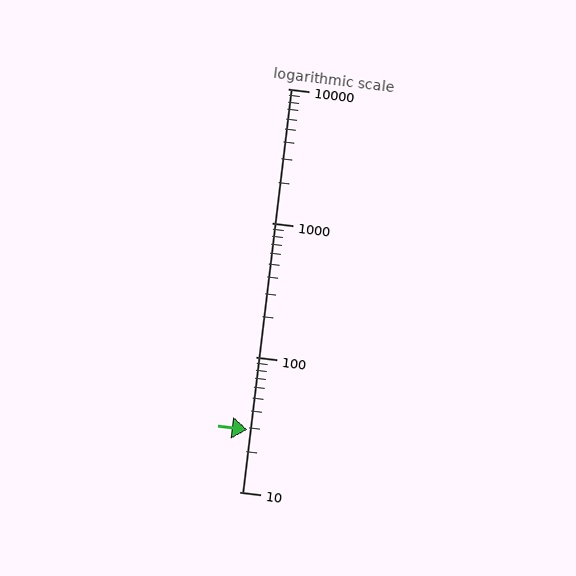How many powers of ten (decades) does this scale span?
The scale spans 3 decades, from 10 to 10000.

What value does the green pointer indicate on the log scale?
The pointer indicates approximately 29.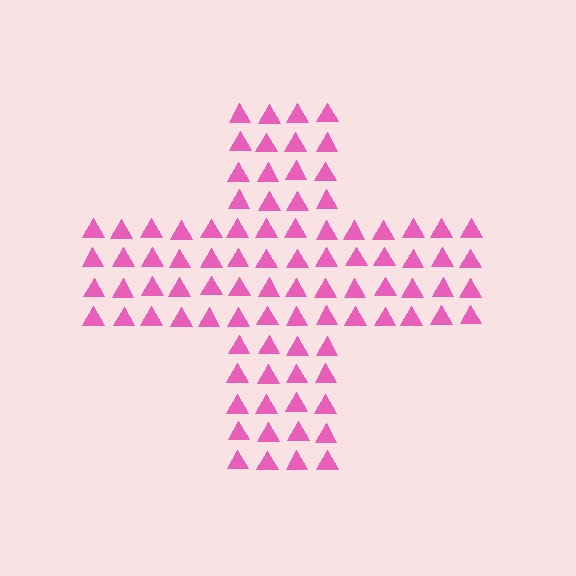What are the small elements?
The small elements are triangles.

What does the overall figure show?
The overall figure shows a cross.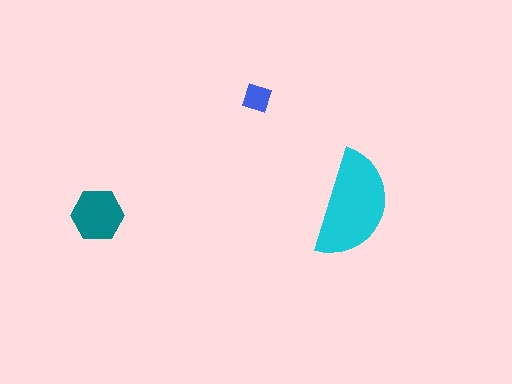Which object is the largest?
The cyan semicircle.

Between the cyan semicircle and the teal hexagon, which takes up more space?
The cyan semicircle.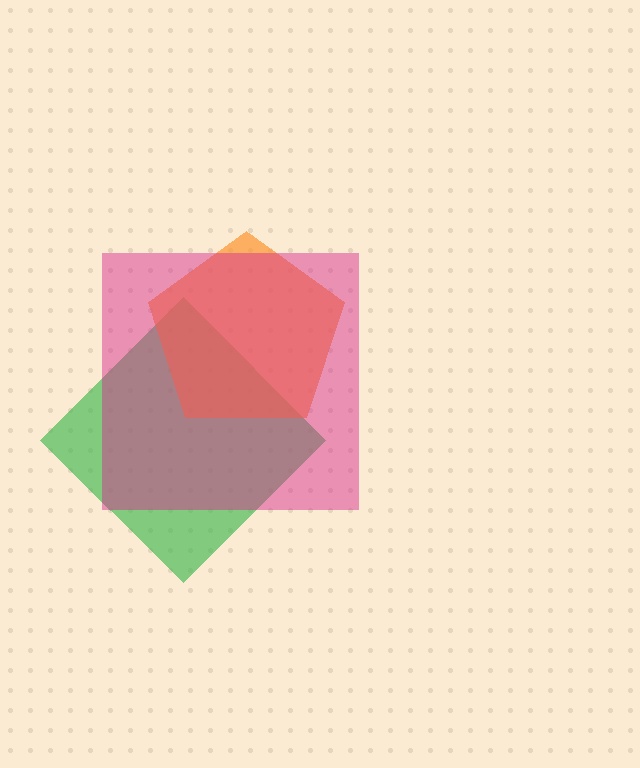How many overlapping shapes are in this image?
There are 3 overlapping shapes in the image.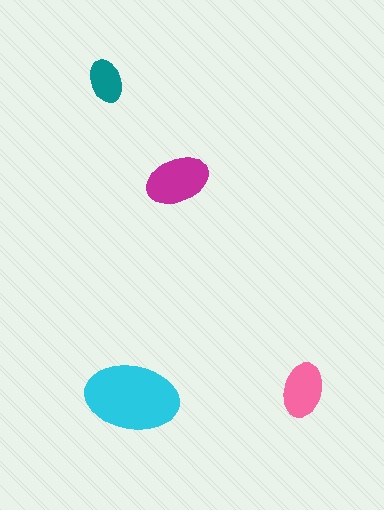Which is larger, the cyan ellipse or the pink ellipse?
The cyan one.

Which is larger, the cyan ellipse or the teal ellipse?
The cyan one.